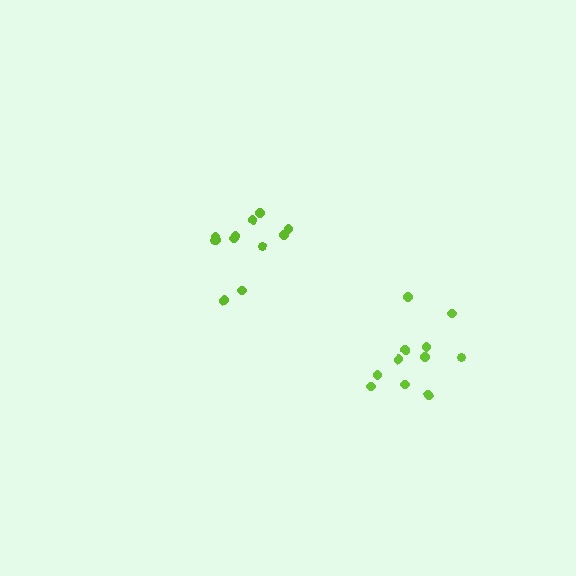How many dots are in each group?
Group 1: 12 dots, Group 2: 11 dots (23 total).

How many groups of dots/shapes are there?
There are 2 groups.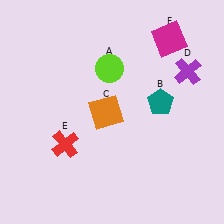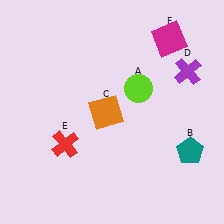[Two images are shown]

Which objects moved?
The objects that moved are: the lime circle (A), the teal pentagon (B).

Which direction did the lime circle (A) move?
The lime circle (A) moved right.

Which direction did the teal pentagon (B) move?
The teal pentagon (B) moved down.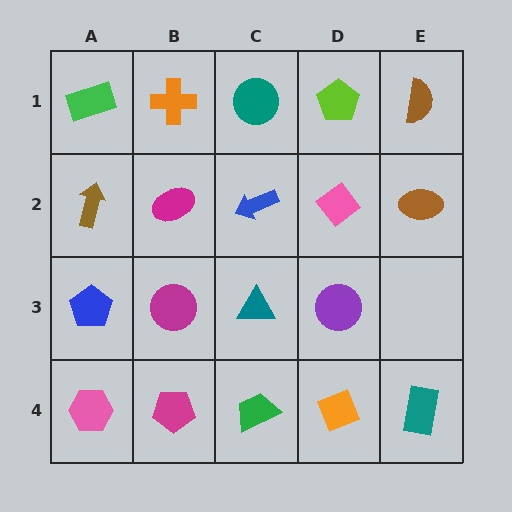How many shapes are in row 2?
5 shapes.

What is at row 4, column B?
A magenta pentagon.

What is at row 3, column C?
A teal triangle.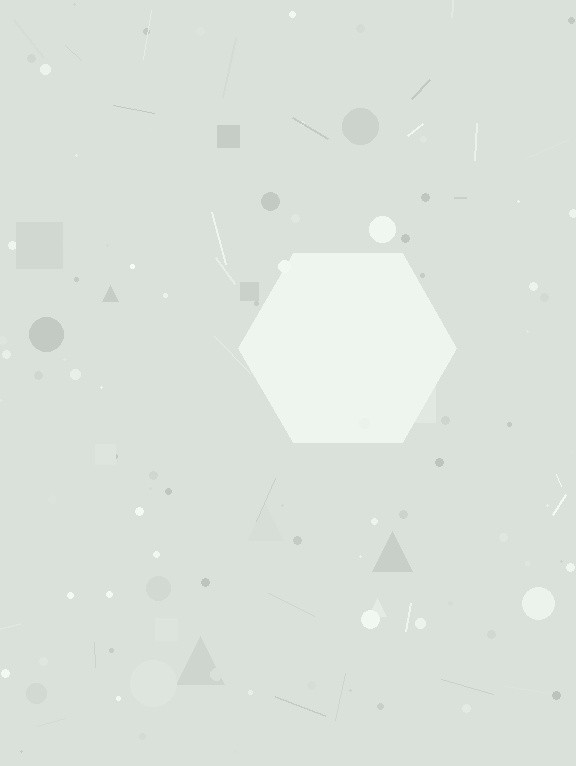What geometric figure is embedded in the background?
A hexagon is embedded in the background.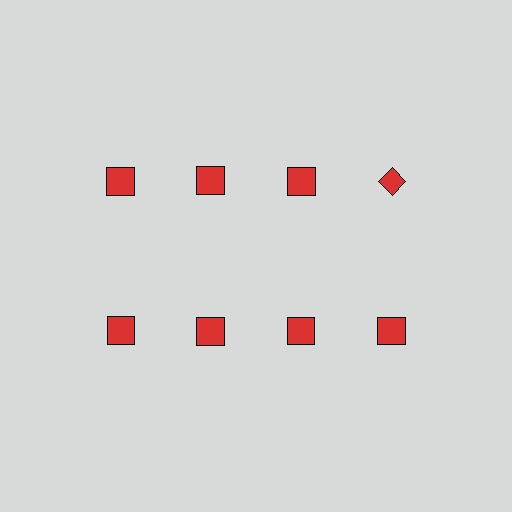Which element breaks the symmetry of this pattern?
The red diamond in the top row, second from right column breaks the symmetry. All other shapes are red squares.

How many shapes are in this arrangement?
There are 8 shapes arranged in a grid pattern.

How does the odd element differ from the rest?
It has a different shape: diamond instead of square.